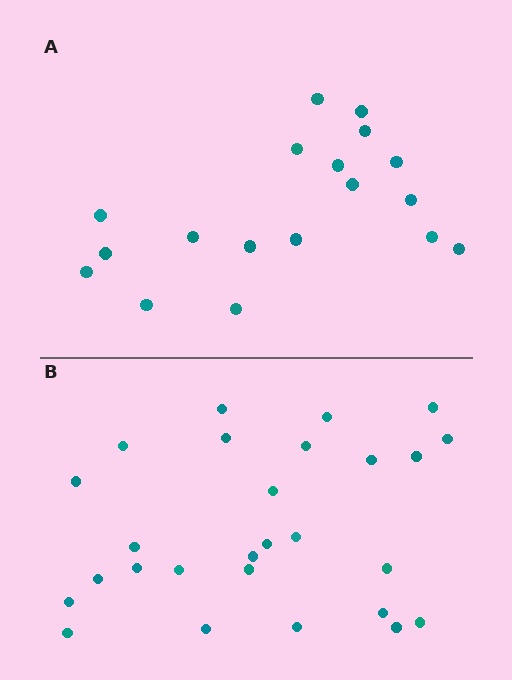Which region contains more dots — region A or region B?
Region B (the bottom region) has more dots.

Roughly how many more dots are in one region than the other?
Region B has roughly 8 or so more dots than region A.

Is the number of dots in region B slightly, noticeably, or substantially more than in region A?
Region B has substantially more. The ratio is roughly 1.5 to 1.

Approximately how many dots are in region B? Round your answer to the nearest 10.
About 30 dots. (The exact count is 27, which rounds to 30.)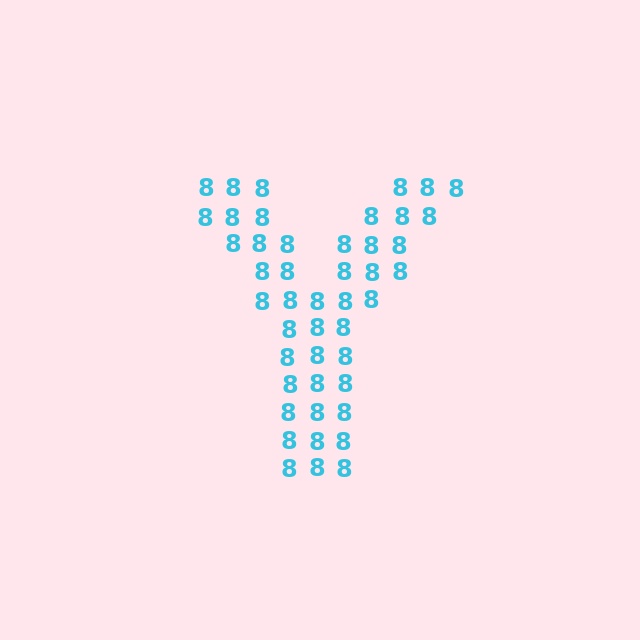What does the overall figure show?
The overall figure shows the letter Y.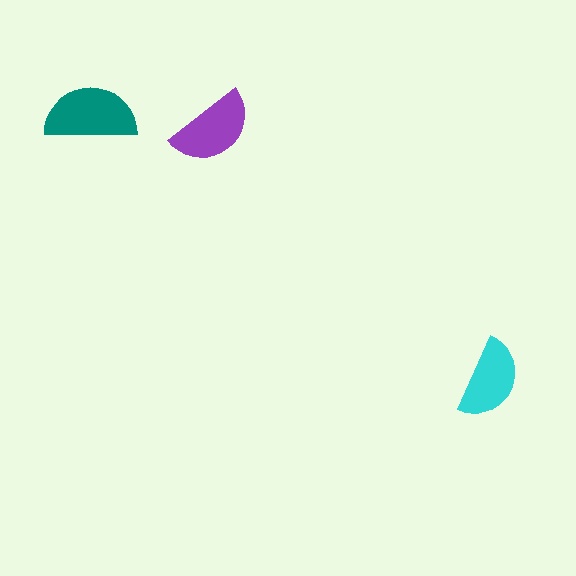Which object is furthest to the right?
The cyan semicircle is rightmost.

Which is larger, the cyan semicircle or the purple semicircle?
The purple one.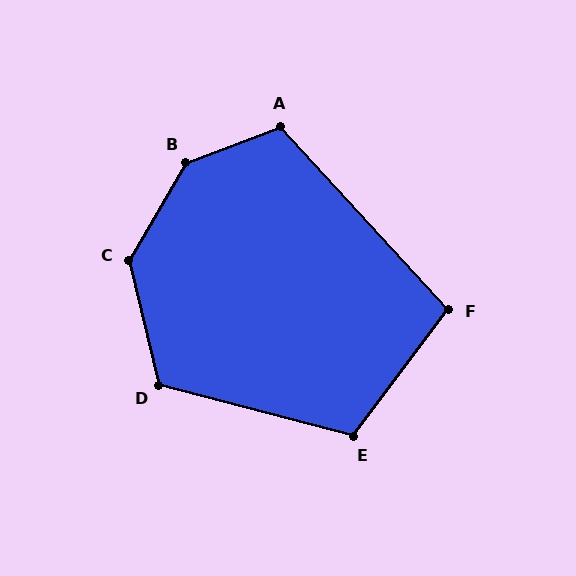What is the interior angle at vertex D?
Approximately 118 degrees (obtuse).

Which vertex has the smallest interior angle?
F, at approximately 101 degrees.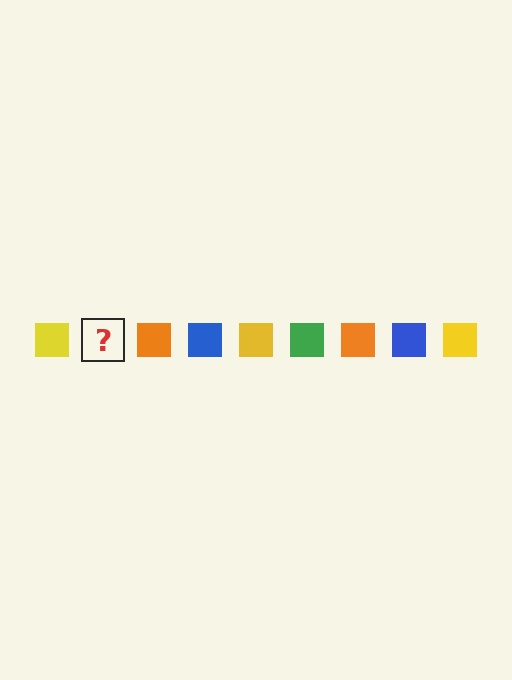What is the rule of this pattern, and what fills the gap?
The rule is that the pattern cycles through yellow, green, orange, blue squares. The gap should be filled with a green square.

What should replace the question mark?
The question mark should be replaced with a green square.